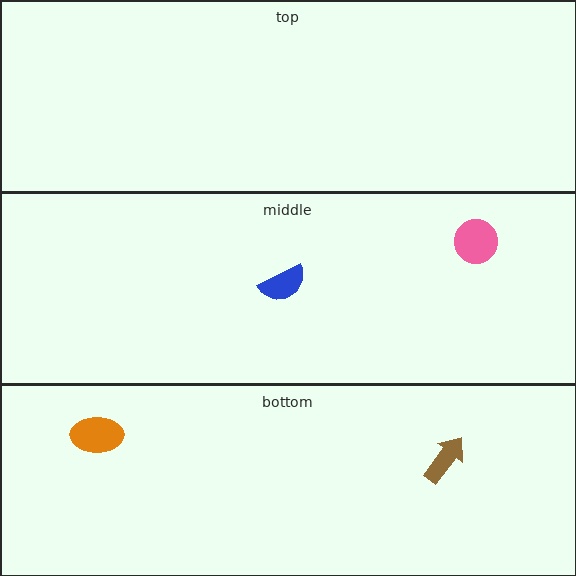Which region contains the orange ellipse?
The bottom region.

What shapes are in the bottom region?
The orange ellipse, the brown arrow.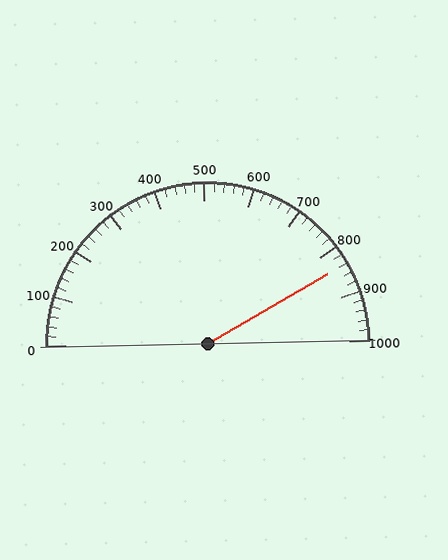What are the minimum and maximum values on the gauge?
The gauge ranges from 0 to 1000.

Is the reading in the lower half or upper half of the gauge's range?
The reading is in the upper half of the range (0 to 1000).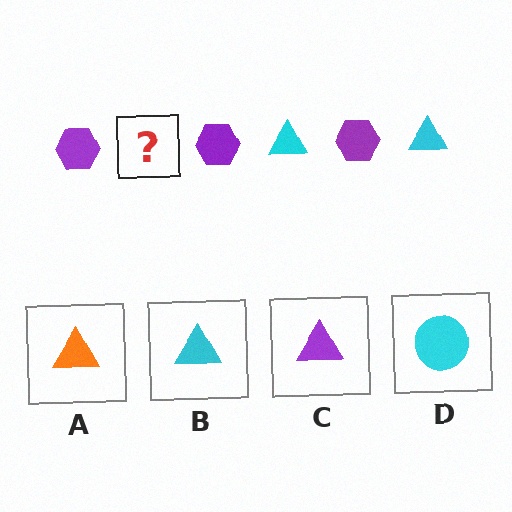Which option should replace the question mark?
Option B.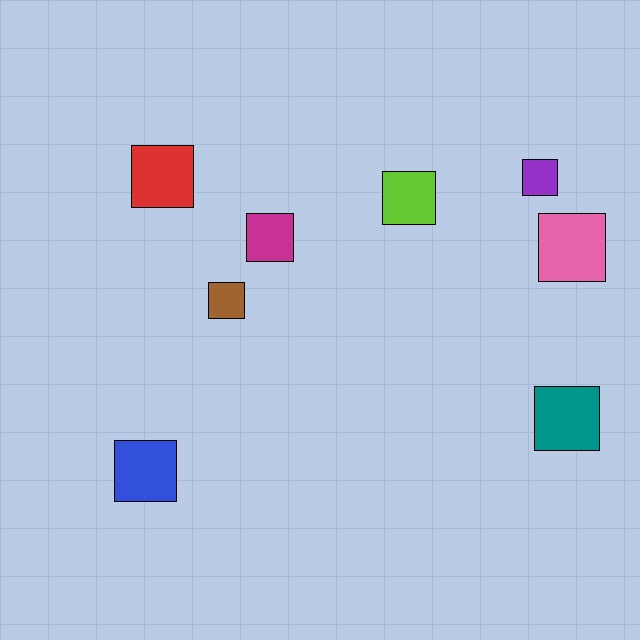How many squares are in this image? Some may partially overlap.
There are 8 squares.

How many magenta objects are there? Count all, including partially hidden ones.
There is 1 magenta object.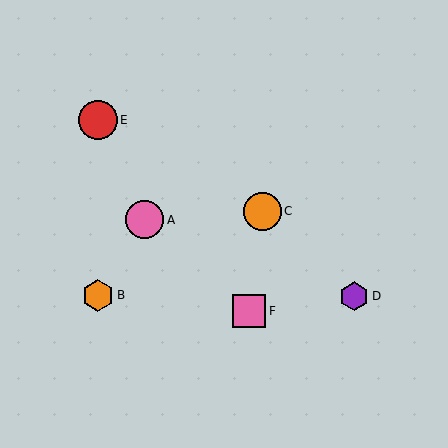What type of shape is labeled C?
Shape C is an orange circle.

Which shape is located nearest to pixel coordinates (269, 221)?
The orange circle (labeled C) at (262, 211) is nearest to that location.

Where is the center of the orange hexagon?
The center of the orange hexagon is at (98, 295).